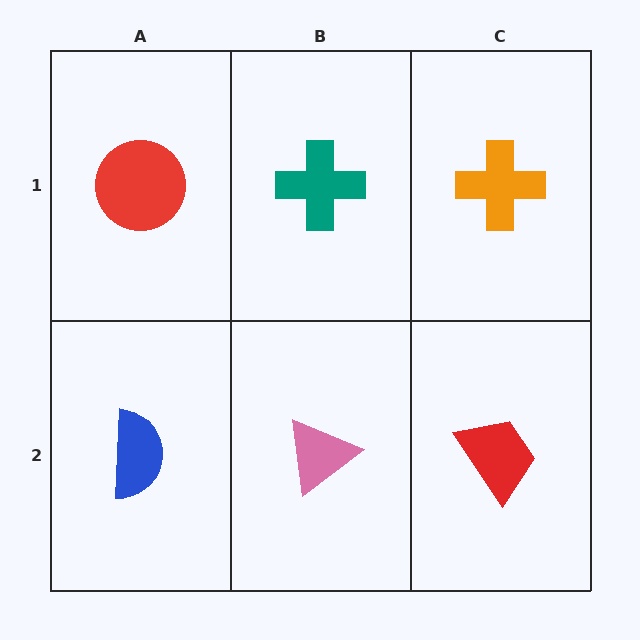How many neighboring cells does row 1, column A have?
2.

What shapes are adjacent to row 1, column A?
A blue semicircle (row 2, column A), a teal cross (row 1, column B).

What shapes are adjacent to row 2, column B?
A teal cross (row 1, column B), a blue semicircle (row 2, column A), a red trapezoid (row 2, column C).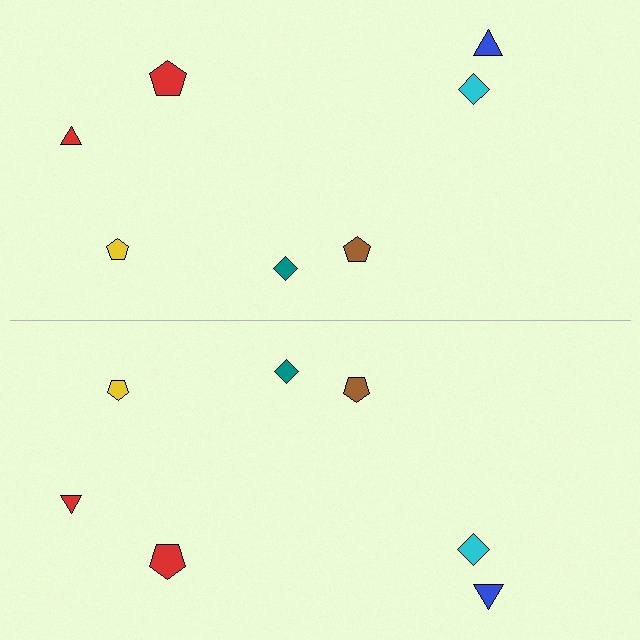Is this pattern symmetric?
Yes, this pattern has bilateral (reflection) symmetry.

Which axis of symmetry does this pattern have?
The pattern has a horizontal axis of symmetry running through the center of the image.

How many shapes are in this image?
There are 14 shapes in this image.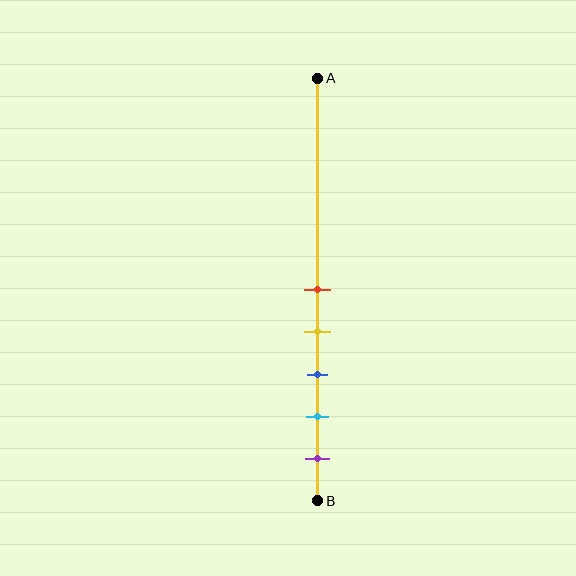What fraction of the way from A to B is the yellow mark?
The yellow mark is approximately 60% (0.6) of the way from A to B.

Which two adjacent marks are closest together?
The red and yellow marks are the closest adjacent pair.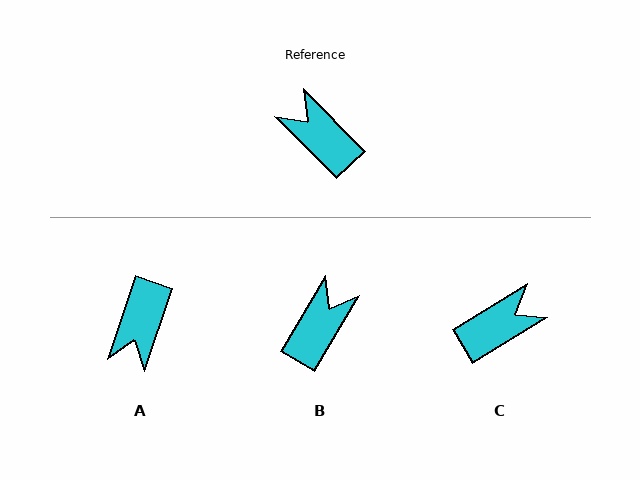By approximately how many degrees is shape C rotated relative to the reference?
Approximately 103 degrees clockwise.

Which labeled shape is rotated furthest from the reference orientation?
A, about 117 degrees away.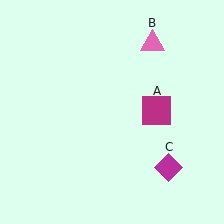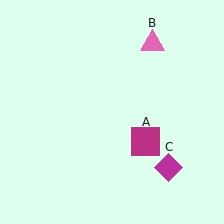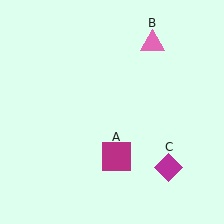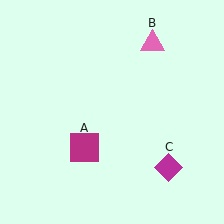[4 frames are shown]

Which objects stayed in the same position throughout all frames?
Pink triangle (object B) and magenta diamond (object C) remained stationary.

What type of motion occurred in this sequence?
The magenta square (object A) rotated clockwise around the center of the scene.